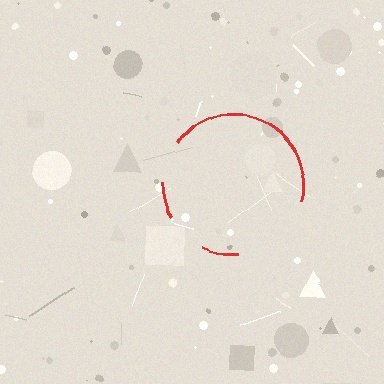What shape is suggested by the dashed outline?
The dashed outline suggests a circle.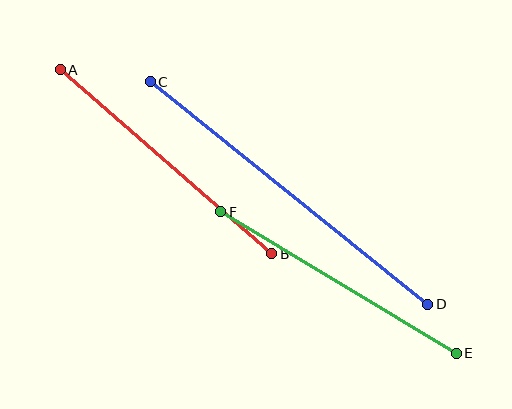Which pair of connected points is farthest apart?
Points C and D are farthest apart.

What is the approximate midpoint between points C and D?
The midpoint is at approximately (289, 193) pixels.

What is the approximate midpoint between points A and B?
The midpoint is at approximately (166, 162) pixels.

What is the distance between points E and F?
The distance is approximately 275 pixels.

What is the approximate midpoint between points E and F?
The midpoint is at approximately (338, 282) pixels.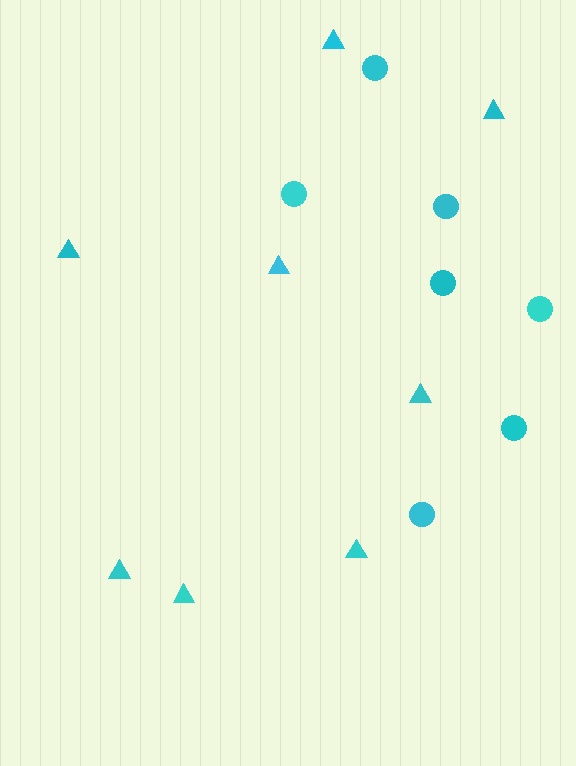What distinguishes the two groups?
There are 2 groups: one group of triangles (8) and one group of circles (7).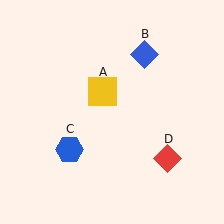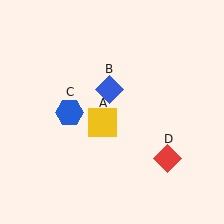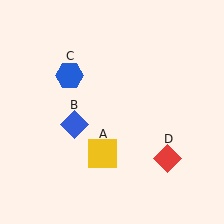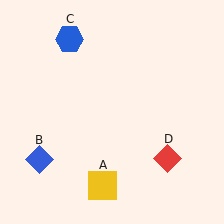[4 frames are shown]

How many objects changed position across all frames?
3 objects changed position: yellow square (object A), blue diamond (object B), blue hexagon (object C).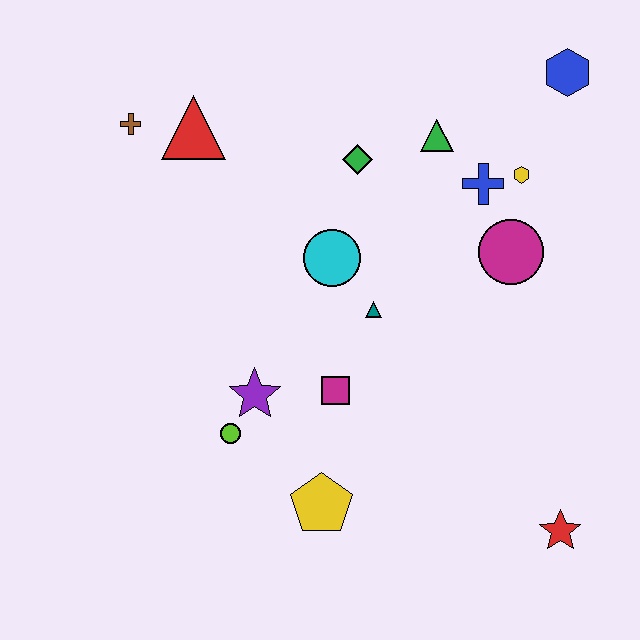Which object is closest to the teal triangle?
The cyan circle is closest to the teal triangle.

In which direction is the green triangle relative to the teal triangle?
The green triangle is above the teal triangle.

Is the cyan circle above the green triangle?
No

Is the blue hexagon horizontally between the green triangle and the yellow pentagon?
No